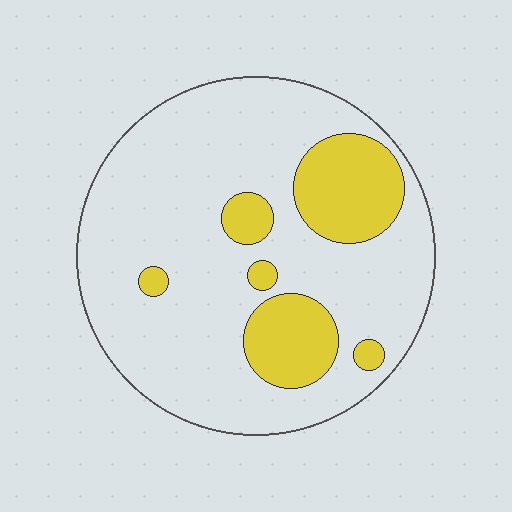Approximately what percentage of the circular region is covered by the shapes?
Approximately 20%.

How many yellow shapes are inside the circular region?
6.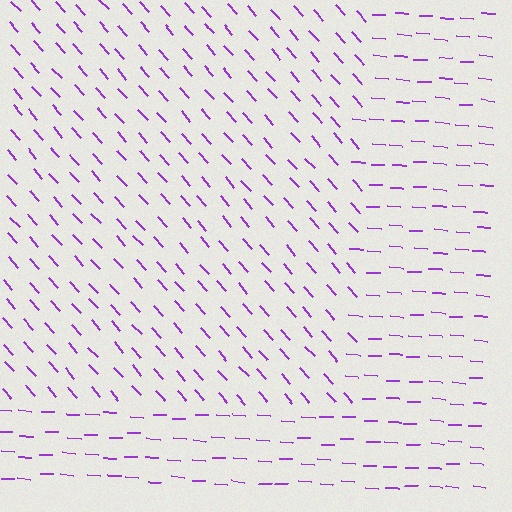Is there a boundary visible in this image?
Yes, there is a texture boundary formed by a change in line orientation.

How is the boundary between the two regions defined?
The boundary is defined purely by a change in line orientation (approximately 45 degrees difference). All lines are the same color and thickness.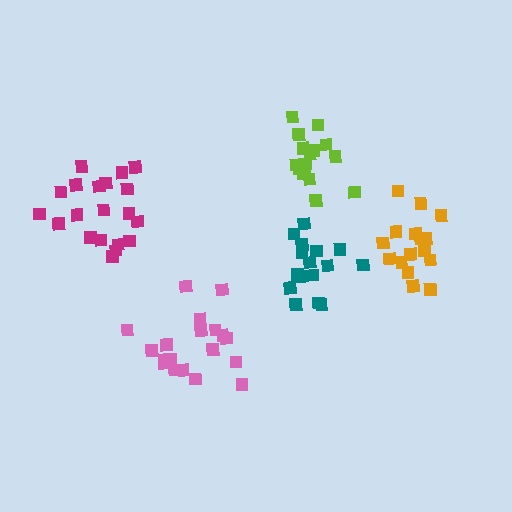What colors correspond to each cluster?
The clusters are colored: pink, lime, orange, magenta, teal.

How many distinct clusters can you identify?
There are 5 distinct clusters.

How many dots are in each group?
Group 1: 19 dots, Group 2: 18 dots, Group 3: 16 dots, Group 4: 20 dots, Group 5: 17 dots (90 total).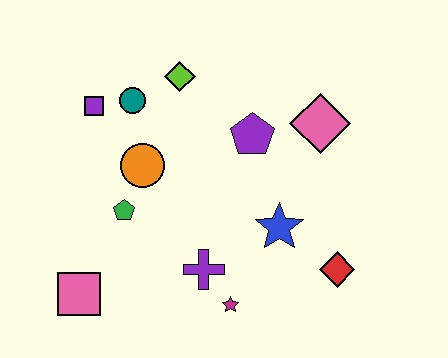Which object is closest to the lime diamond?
The teal circle is closest to the lime diamond.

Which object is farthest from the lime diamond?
The red diamond is farthest from the lime diamond.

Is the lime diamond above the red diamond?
Yes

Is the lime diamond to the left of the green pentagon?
No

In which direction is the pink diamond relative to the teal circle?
The pink diamond is to the right of the teal circle.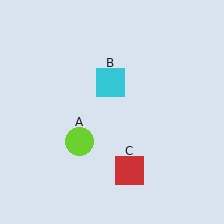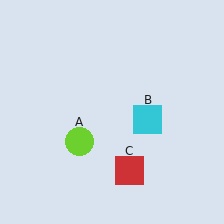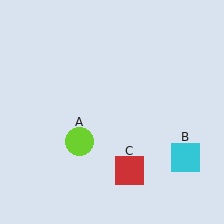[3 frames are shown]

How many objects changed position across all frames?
1 object changed position: cyan square (object B).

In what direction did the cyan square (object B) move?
The cyan square (object B) moved down and to the right.